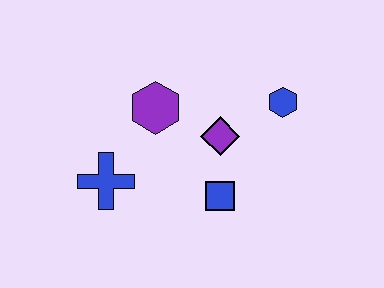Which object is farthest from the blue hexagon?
The blue cross is farthest from the blue hexagon.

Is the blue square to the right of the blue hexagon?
No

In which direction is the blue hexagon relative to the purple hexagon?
The blue hexagon is to the right of the purple hexagon.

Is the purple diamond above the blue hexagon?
No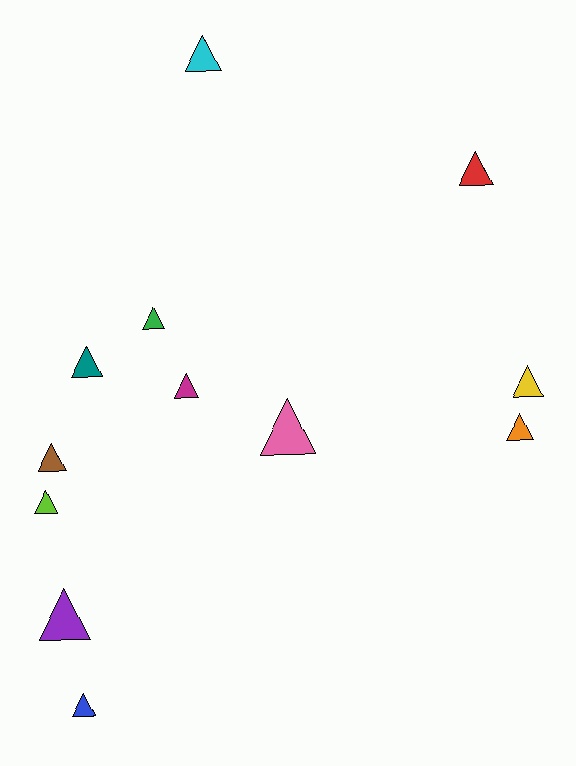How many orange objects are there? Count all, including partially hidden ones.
There is 1 orange object.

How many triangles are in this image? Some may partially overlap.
There are 12 triangles.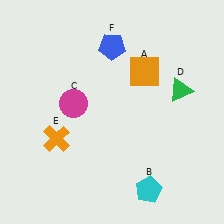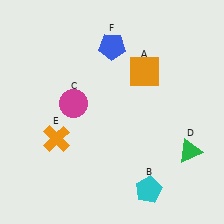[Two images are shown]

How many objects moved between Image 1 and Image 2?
1 object moved between the two images.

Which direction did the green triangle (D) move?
The green triangle (D) moved down.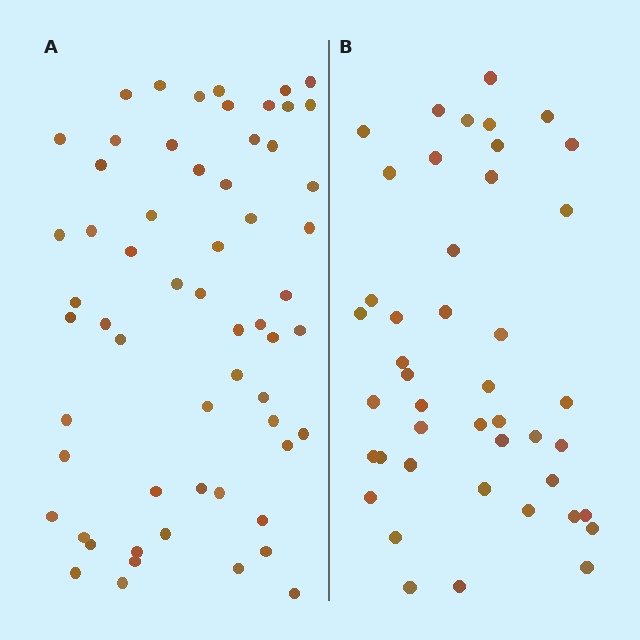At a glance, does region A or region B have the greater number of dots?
Region A (the left region) has more dots.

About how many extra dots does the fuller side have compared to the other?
Region A has approximately 15 more dots than region B.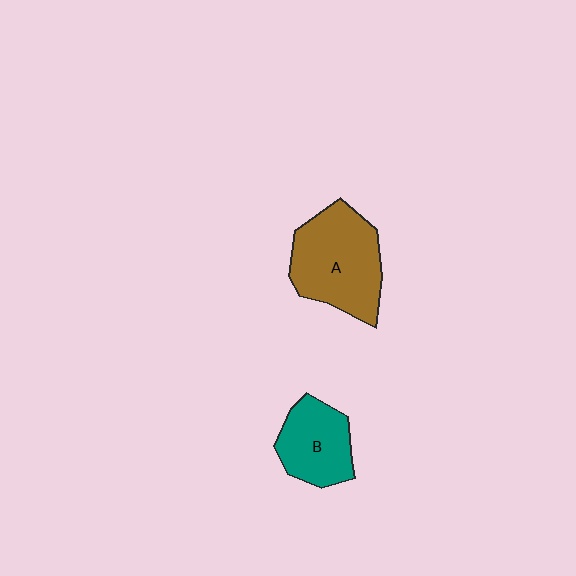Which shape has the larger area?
Shape A (brown).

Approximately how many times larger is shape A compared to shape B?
Approximately 1.5 times.